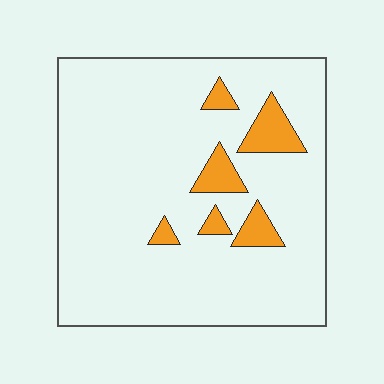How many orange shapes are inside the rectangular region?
6.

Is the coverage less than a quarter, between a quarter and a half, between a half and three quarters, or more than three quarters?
Less than a quarter.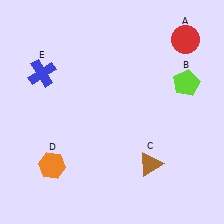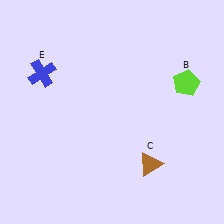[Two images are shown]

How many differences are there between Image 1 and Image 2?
There are 2 differences between the two images.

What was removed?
The red circle (A), the orange hexagon (D) were removed in Image 2.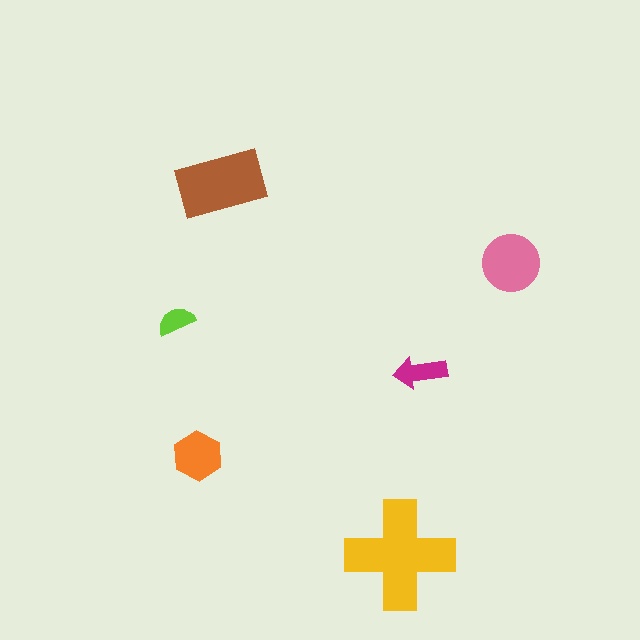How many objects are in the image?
There are 6 objects in the image.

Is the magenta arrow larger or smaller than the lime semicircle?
Larger.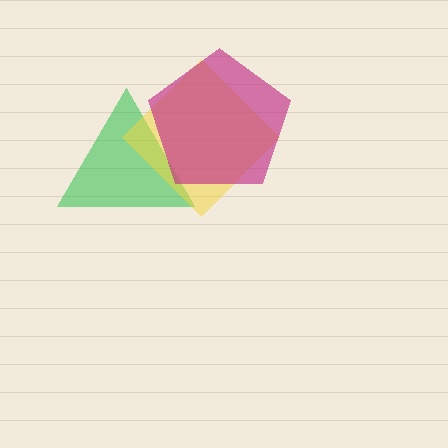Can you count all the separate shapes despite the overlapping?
Yes, there are 3 separate shapes.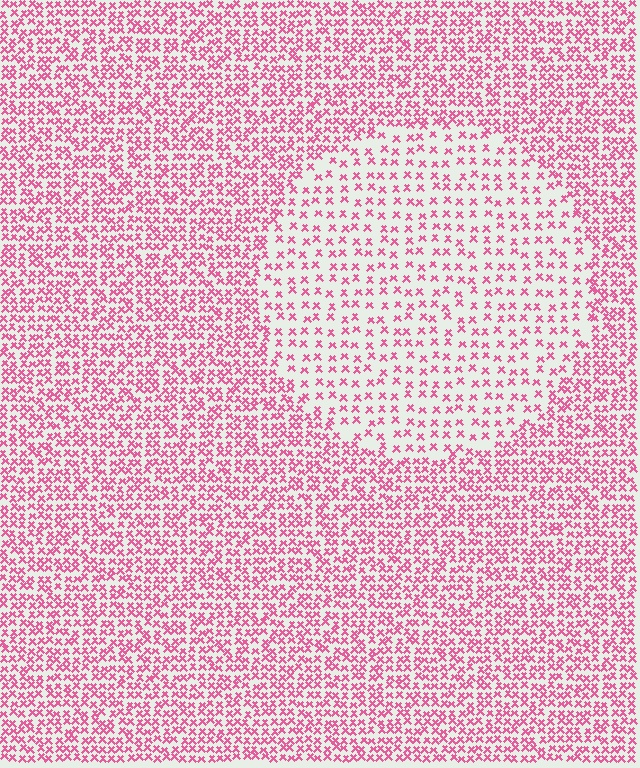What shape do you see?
I see a circle.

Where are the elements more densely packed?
The elements are more densely packed outside the circle boundary.